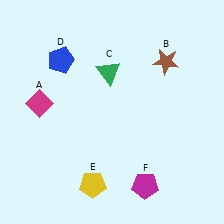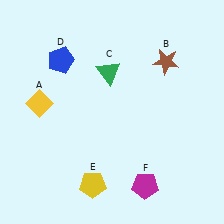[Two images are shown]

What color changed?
The diamond (A) changed from magenta in Image 1 to yellow in Image 2.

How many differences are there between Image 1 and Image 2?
There is 1 difference between the two images.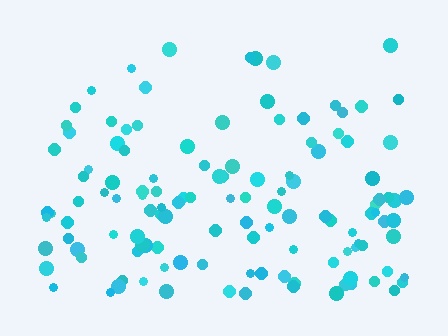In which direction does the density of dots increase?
From top to bottom, with the bottom side densest.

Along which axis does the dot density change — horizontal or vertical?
Vertical.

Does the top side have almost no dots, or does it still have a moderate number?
Still a moderate number, just noticeably fewer than the bottom.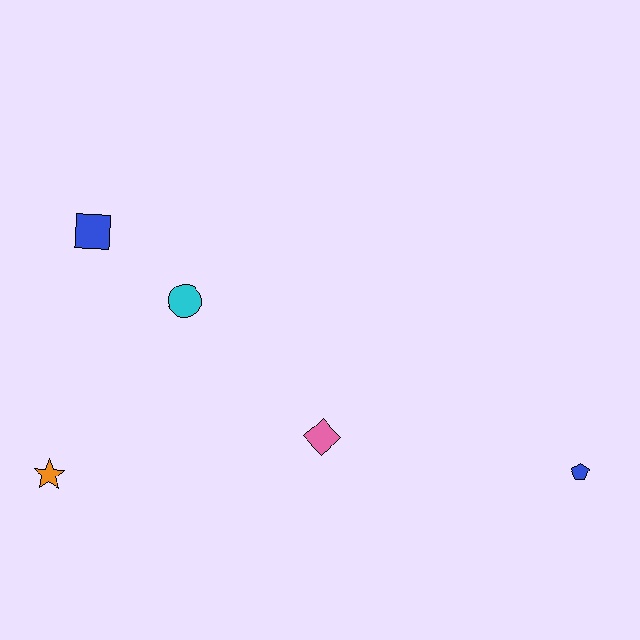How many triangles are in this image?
There are no triangles.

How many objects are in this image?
There are 5 objects.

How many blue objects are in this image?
There are 2 blue objects.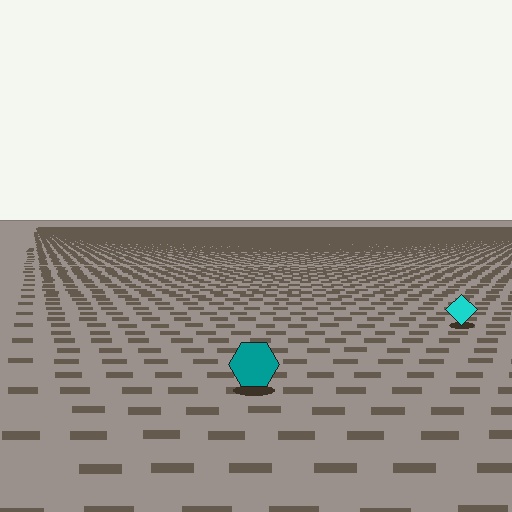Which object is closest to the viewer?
The teal hexagon is closest. The texture marks near it are larger and more spread out.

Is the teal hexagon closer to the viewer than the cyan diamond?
Yes. The teal hexagon is closer — you can tell from the texture gradient: the ground texture is coarser near it.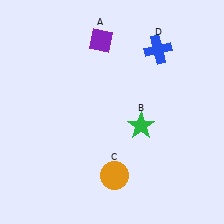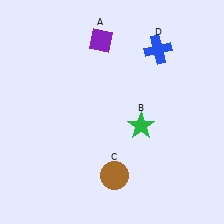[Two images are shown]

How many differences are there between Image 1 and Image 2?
There is 1 difference between the two images.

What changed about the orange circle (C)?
In Image 1, C is orange. In Image 2, it changed to brown.